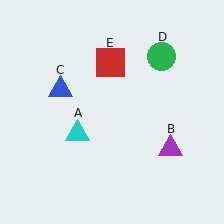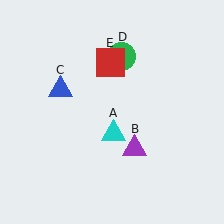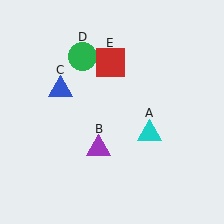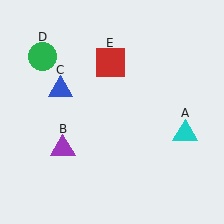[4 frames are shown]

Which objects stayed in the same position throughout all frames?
Blue triangle (object C) and red square (object E) remained stationary.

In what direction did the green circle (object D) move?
The green circle (object D) moved left.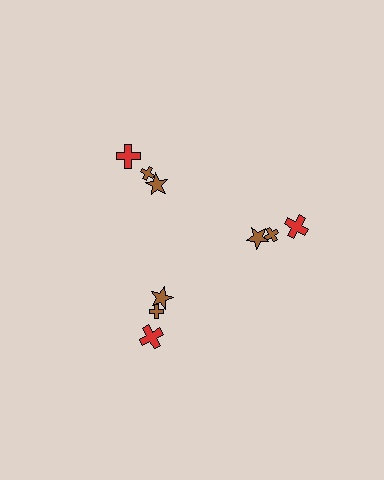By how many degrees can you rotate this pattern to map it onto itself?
The pattern maps onto itself every 120 degrees of rotation.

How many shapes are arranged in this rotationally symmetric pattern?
There are 9 shapes, arranged in 3 groups of 3.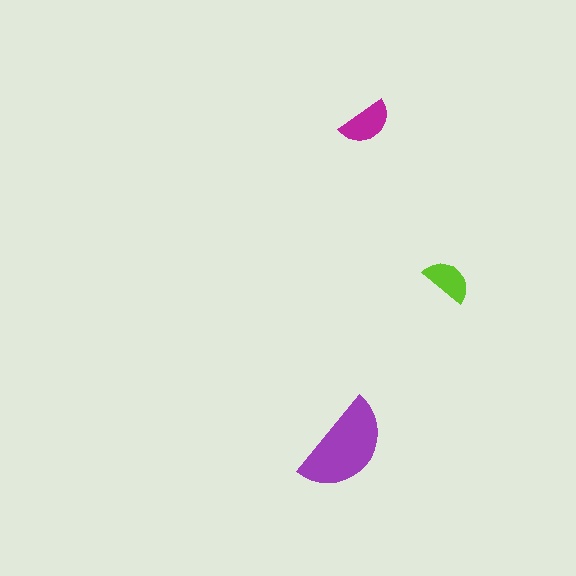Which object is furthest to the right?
The lime semicircle is rightmost.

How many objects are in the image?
There are 3 objects in the image.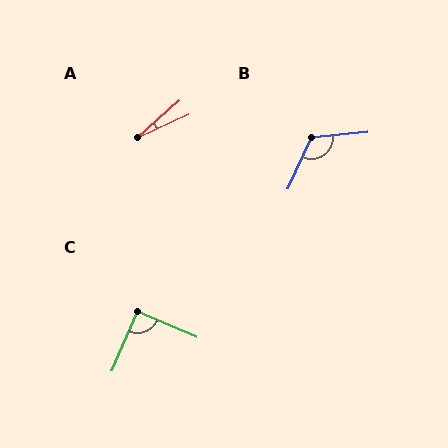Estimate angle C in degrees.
Approximately 91 degrees.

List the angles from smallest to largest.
A (17°), C (91°), B (120°).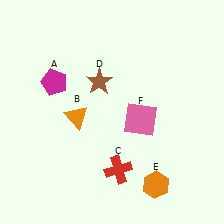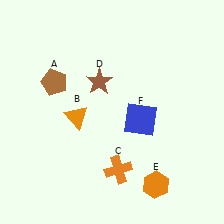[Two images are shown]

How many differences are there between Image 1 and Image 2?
There are 3 differences between the two images.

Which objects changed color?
A changed from magenta to brown. C changed from red to orange. F changed from pink to blue.